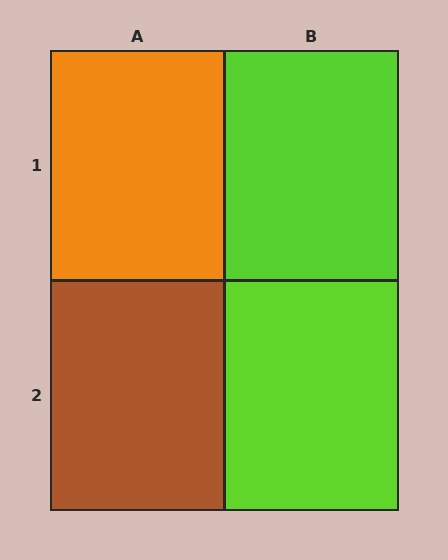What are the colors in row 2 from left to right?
Brown, lime.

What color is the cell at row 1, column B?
Lime.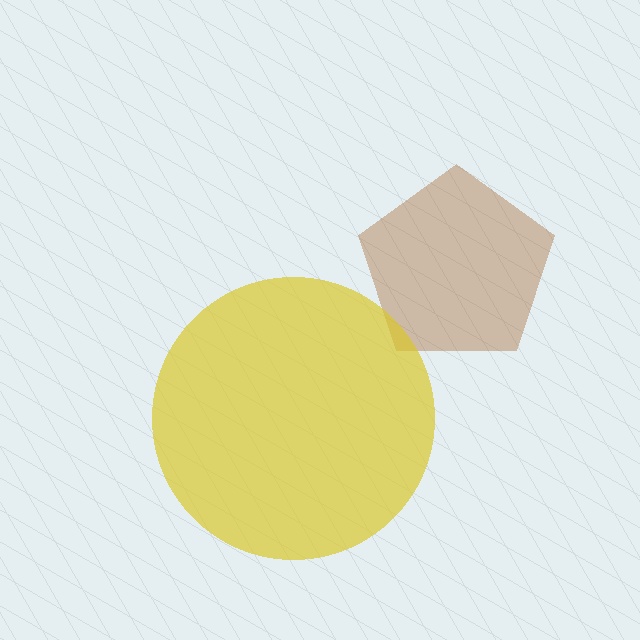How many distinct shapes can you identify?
There are 2 distinct shapes: a brown pentagon, a yellow circle.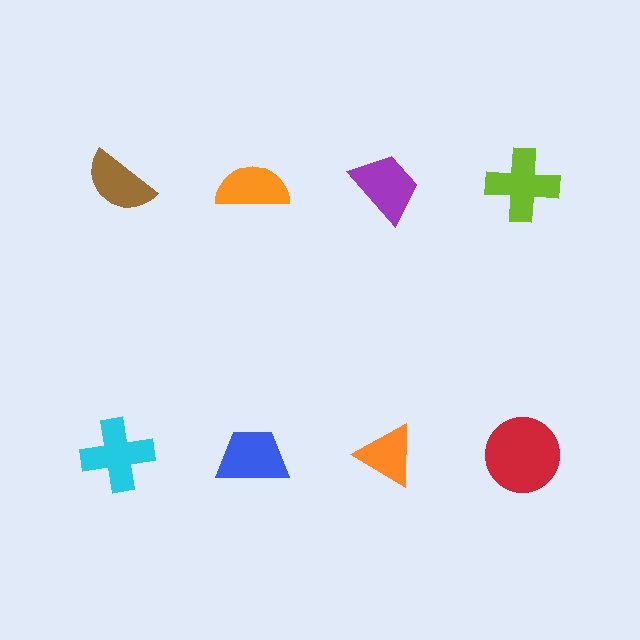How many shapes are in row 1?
4 shapes.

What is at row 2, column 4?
A red circle.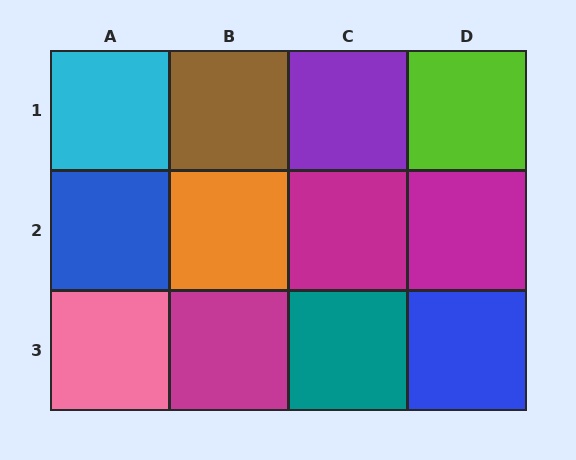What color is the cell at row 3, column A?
Pink.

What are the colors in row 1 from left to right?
Cyan, brown, purple, lime.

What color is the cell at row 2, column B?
Orange.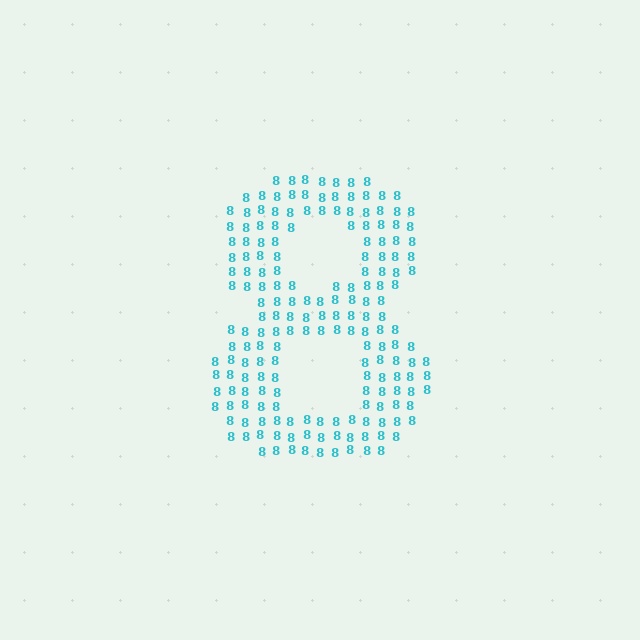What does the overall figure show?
The overall figure shows the digit 8.